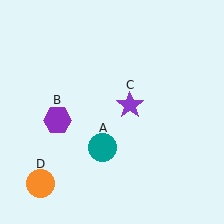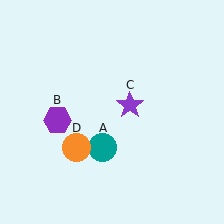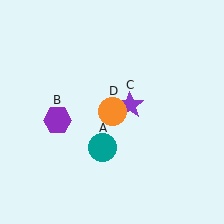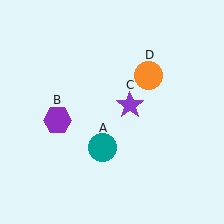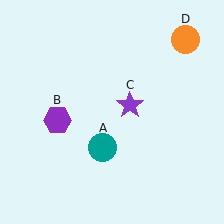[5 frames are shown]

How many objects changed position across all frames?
1 object changed position: orange circle (object D).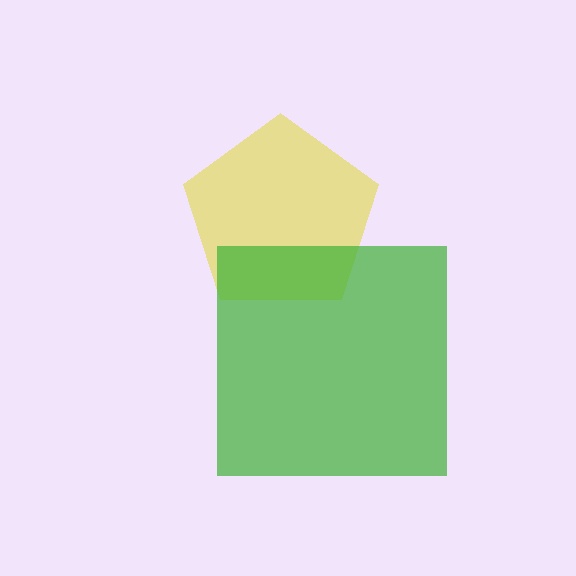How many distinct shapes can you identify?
There are 2 distinct shapes: a yellow pentagon, a green square.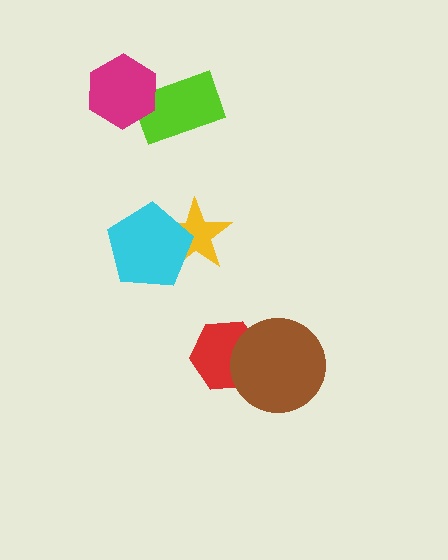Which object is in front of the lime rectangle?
The magenta hexagon is in front of the lime rectangle.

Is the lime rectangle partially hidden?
Yes, it is partially covered by another shape.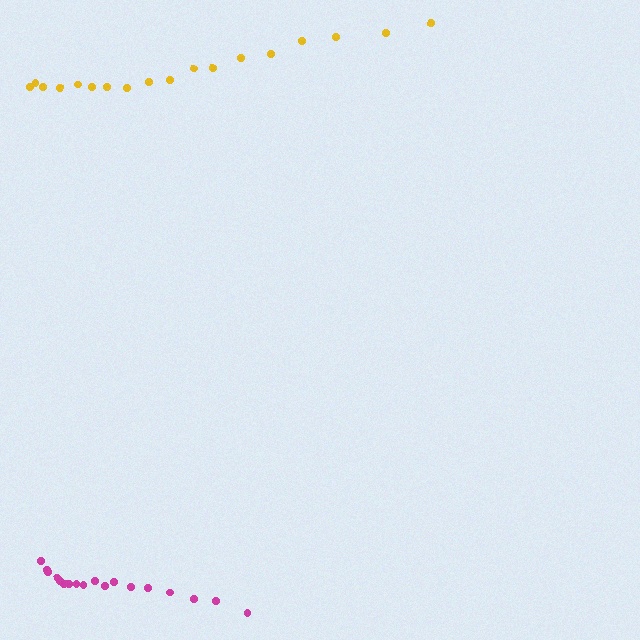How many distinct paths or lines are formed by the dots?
There are 2 distinct paths.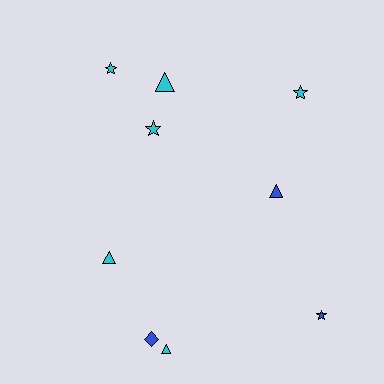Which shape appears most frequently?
Triangle, with 4 objects.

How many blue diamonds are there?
There is 1 blue diamond.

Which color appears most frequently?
Cyan, with 6 objects.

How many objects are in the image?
There are 9 objects.